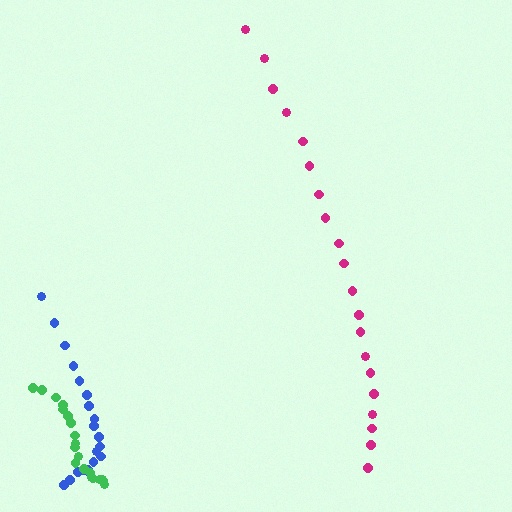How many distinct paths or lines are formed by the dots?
There are 3 distinct paths.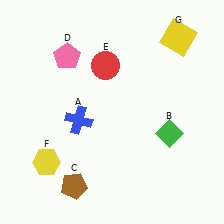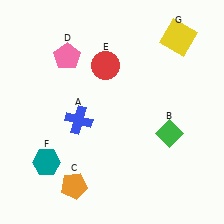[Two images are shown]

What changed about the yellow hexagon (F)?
In Image 1, F is yellow. In Image 2, it changed to teal.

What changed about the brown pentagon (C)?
In Image 1, C is brown. In Image 2, it changed to orange.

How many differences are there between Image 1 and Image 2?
There are 2 differences between the two images.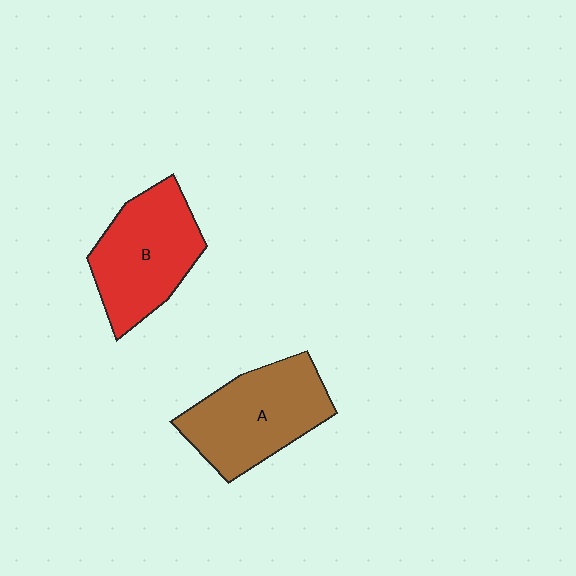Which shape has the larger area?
Shape A (brown).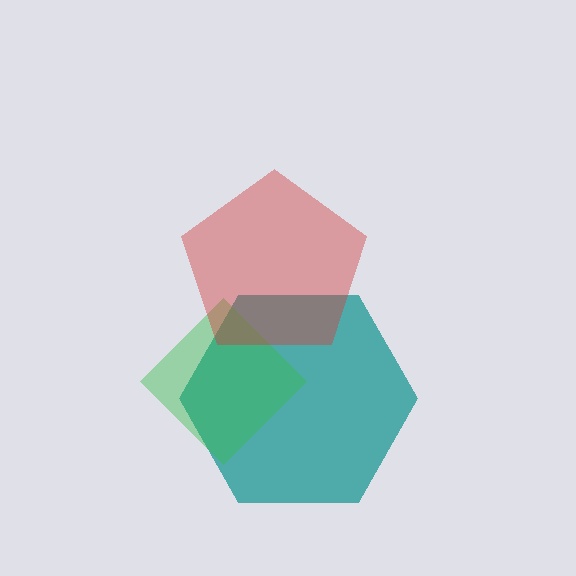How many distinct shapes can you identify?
There are 3 distinct shapes: a teal hexagon, a green diamond, a red pentagon.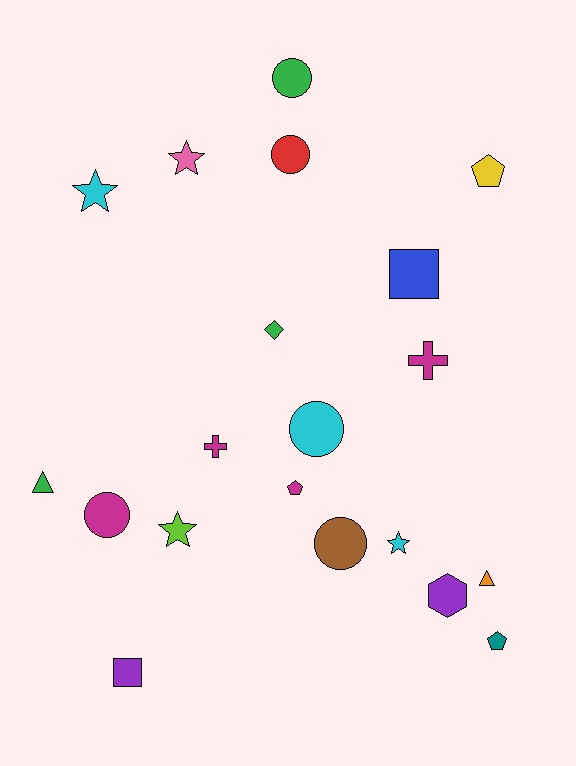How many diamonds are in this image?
There is 1 diamond.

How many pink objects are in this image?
There is 1 pink object.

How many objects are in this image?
There are 20 objects.